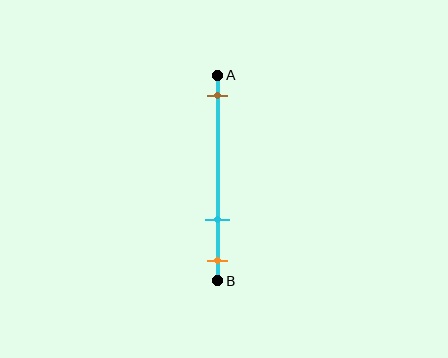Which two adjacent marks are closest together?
The cyan and orange marks are the closest adjacent pair.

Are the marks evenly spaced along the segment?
No, the marks are not evenly spaced.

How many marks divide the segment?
There are 3 marks dividing the segment.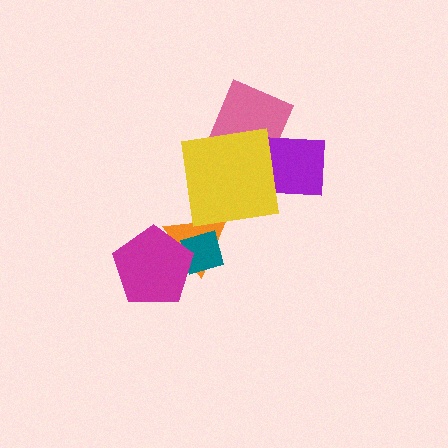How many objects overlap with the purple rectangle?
2 objects overlap with the purple rectangle.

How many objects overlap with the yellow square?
3 objects overlap with the yellow square.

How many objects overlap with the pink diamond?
2 objects overlap with the pink diamond.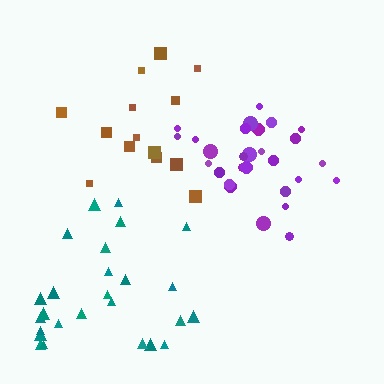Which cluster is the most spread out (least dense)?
Teal.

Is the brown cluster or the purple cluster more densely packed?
Purple.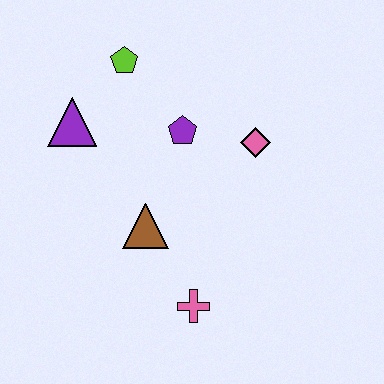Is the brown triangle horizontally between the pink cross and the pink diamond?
No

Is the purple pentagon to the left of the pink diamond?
Yes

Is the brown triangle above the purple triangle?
No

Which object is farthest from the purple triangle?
The pink cross is farthest from the purple triangle.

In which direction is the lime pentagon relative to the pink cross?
The lime pentagon is above the pink cross.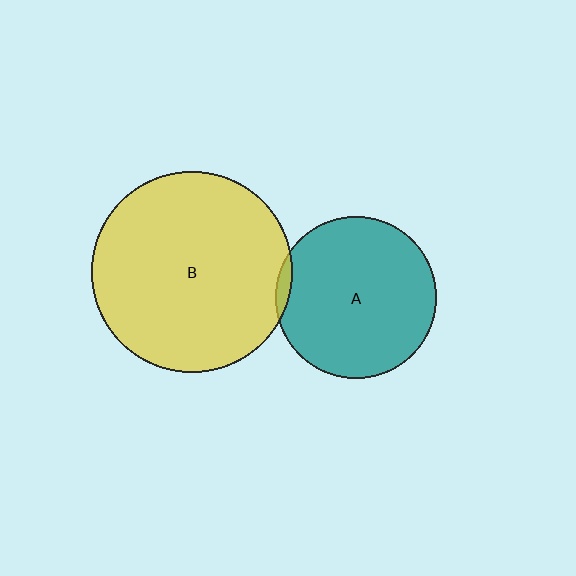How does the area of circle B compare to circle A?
Approximately 1.5 times.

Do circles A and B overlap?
Yes.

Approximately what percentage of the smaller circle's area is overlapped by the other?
Approximately 5%.